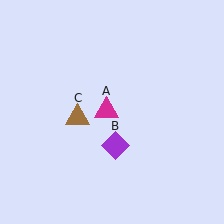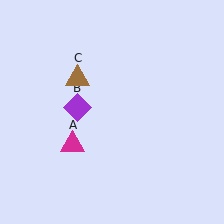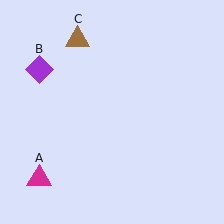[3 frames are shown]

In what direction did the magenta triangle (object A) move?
The magenta triangle (object A) moved down and to the left.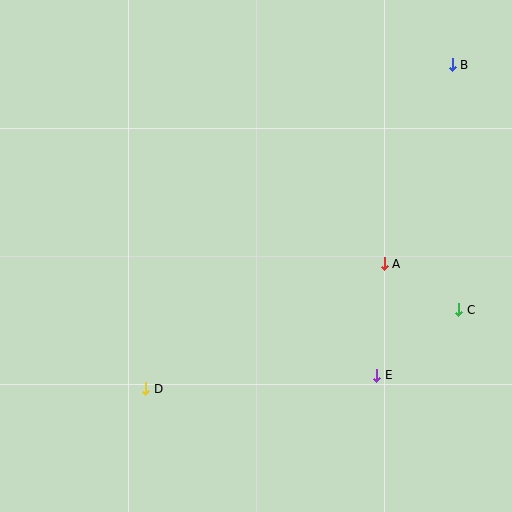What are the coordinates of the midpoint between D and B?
The midpoint between D and B is at (299, 227).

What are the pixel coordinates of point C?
Point C is at (459, 310).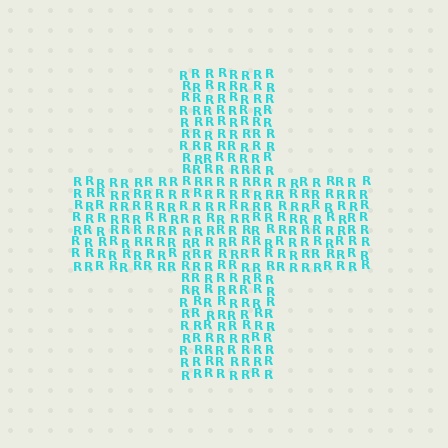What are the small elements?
The small elements are letter R's.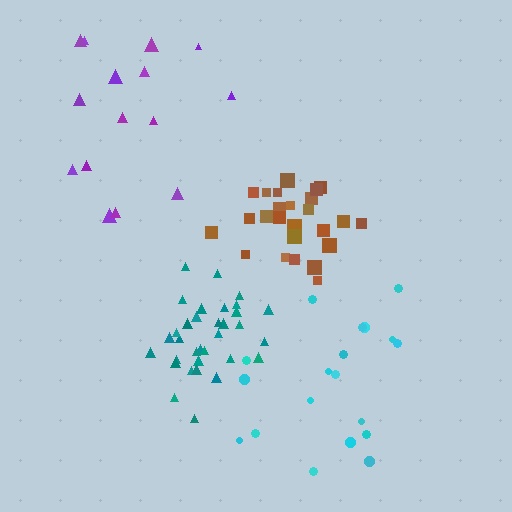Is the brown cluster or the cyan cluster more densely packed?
Brown.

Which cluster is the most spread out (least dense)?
Purple.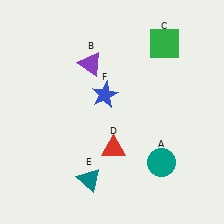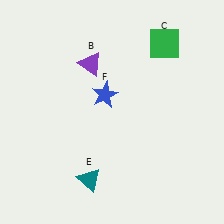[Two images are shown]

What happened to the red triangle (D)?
The red triangle (D) was removed in Image 2. It was in the bottom-right area of Image 1.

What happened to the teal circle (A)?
The teal circle (A) was removed in Image 2. It was in the bottom-right area of Image 1.